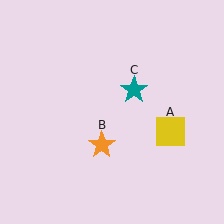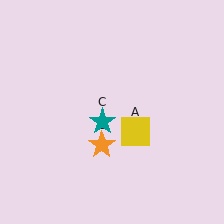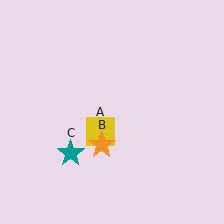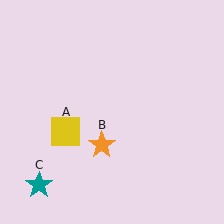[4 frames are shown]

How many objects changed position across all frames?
2 objects changed position: yellow square (object A), teal star (object C).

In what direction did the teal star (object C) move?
The teal star (object C) moved down and to the left.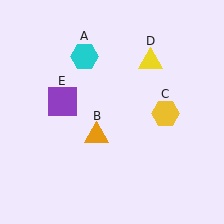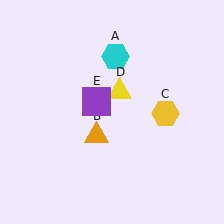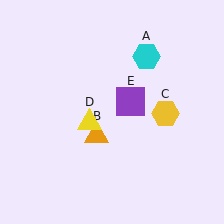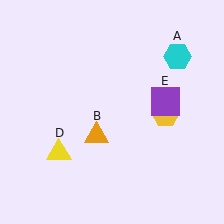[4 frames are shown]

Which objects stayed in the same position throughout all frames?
Orange triangle (object B) and yellow hexagon (object C) remained stationary.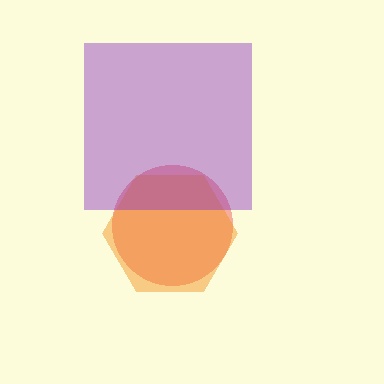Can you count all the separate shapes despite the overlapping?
Yes, there are 3 separate shapes.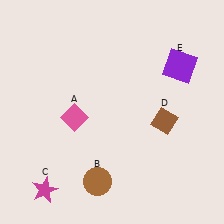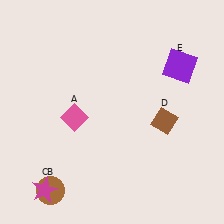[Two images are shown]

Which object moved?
The brown circle (B) moved left.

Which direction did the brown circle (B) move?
The brown circle (B) moved left.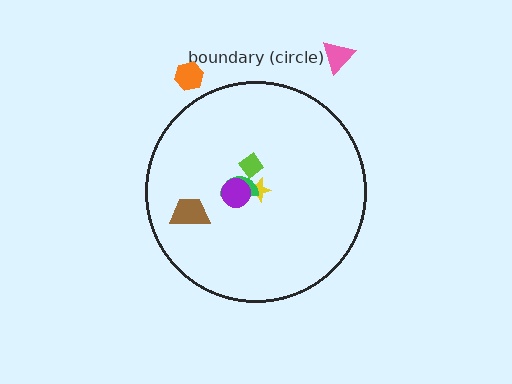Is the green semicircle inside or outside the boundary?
Inside.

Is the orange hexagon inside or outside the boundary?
Outside.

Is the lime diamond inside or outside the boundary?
Inside.